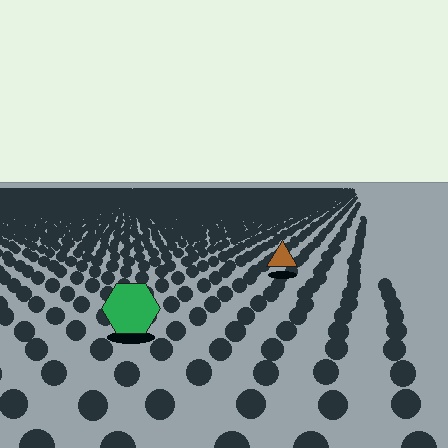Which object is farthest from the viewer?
The brown triangle is farthest from the viewer. It appears smaller and the ground texture around it is denser.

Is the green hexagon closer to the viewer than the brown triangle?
Yes. The green hexagon is closer — you can tell from the texture gradient: the ground texture is coarser near it.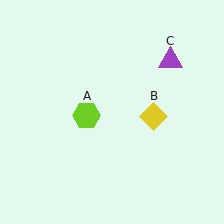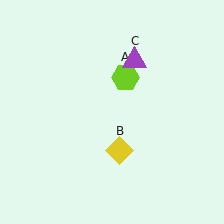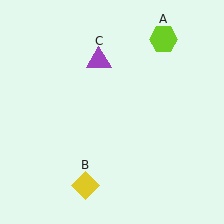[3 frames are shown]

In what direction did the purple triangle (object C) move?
The purple triangle (object C) moved left.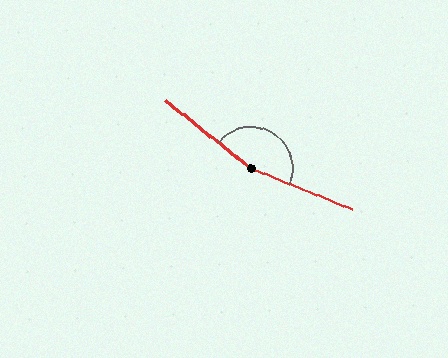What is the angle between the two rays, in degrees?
Approximately 164 degrees.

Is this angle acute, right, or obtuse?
It is obtuse.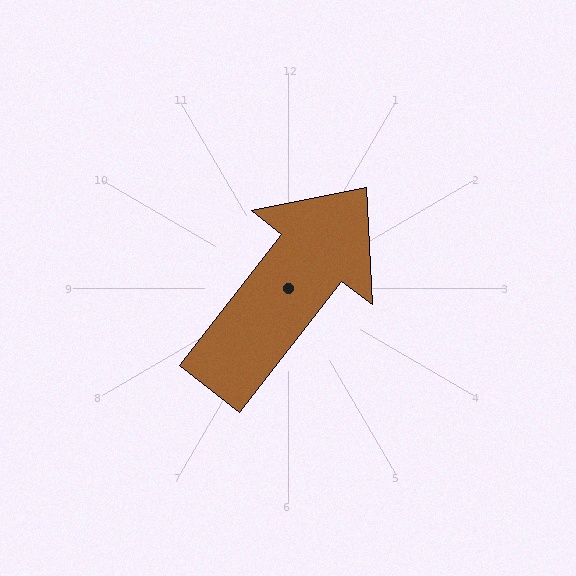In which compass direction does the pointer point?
Northeast.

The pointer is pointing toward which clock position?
Roughly 1 o'clock.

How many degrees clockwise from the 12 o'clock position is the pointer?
Approximately 38 degrees.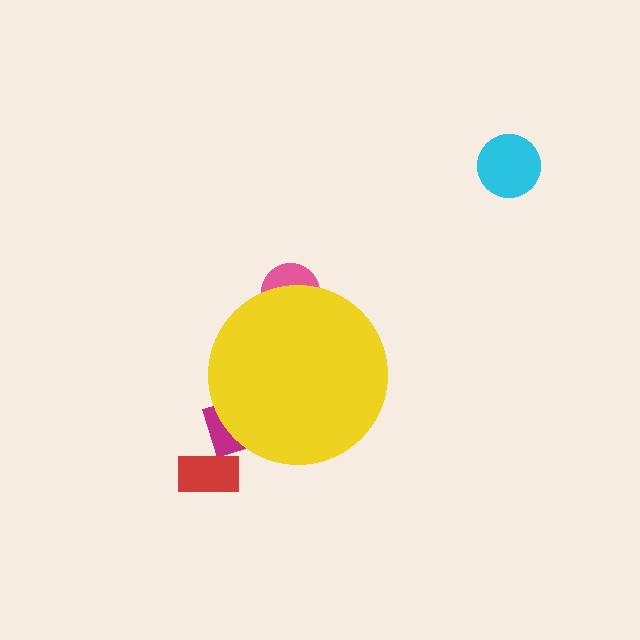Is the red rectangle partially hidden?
No, the red rectangle is fully visible.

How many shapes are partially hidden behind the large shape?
2 shapes are partially hidden.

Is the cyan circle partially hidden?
No, the cyan circle is fully visible.